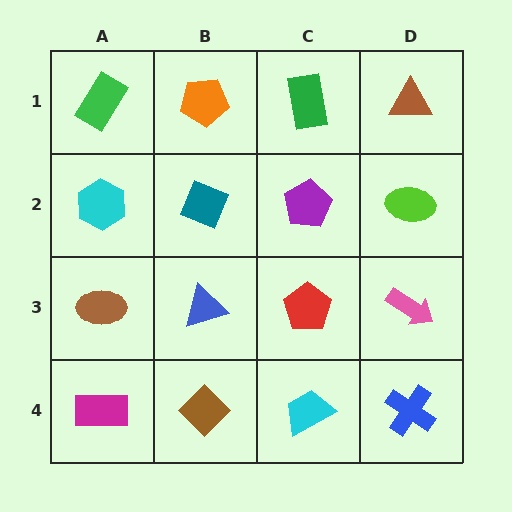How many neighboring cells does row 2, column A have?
3.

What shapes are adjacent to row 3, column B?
A teal diamond (row 2, column B), a brown diamond (row 4, column B), a brown ellipse (row 3, column A), a red pentagon (row 3, column C).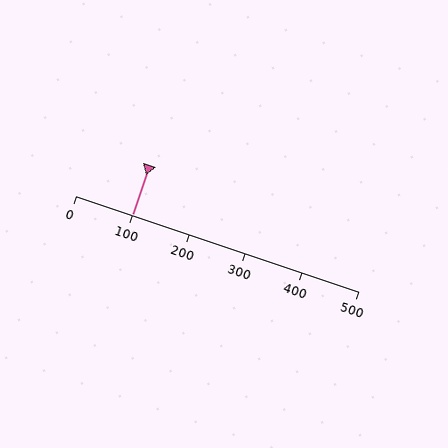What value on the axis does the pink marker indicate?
The marker indicates approximately 100.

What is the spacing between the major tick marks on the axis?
The major ticks are spaced 100 apart.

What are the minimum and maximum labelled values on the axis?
The axis runs from 0 to 500.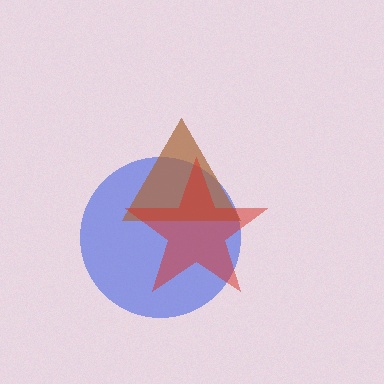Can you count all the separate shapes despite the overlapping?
Yes, there are 3 separate shapes.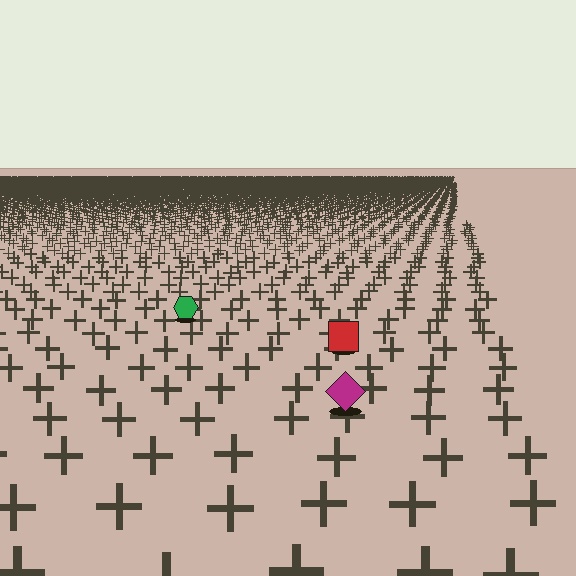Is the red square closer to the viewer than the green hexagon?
Yes. The red square is closer — you can tell from the texture gradient: the ground texture is coarser near it.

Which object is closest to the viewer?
The magenta diamond is closest. The texture marks near it are larger and more spread out.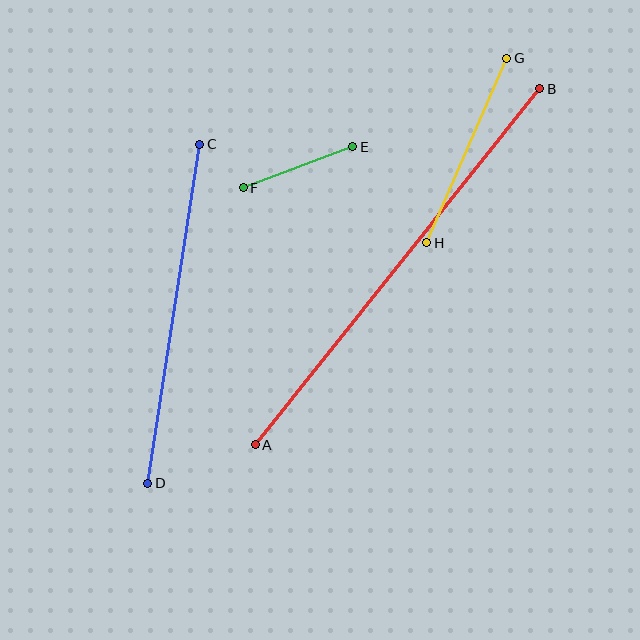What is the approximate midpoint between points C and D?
The midpoint is at approximately (174, 314) pixels.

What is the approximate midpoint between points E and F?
The midpoint is at approximately (298, 167) pixels.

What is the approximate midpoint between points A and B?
The midpoint is at approximately (397, 267) pixels.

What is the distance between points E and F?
The distance is approximately 117 pixels.